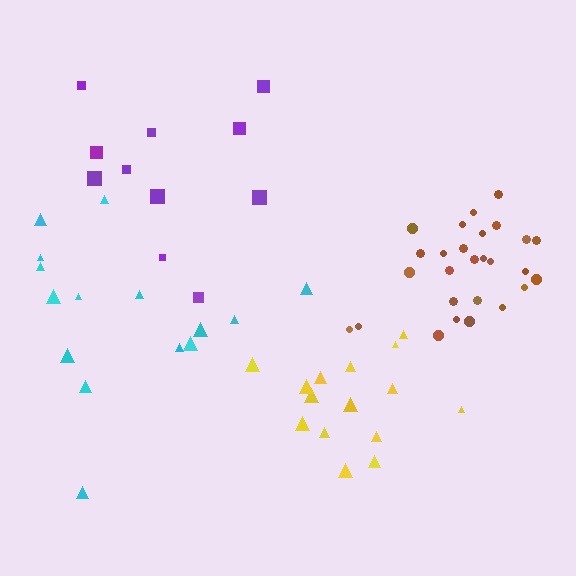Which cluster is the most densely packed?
Brown.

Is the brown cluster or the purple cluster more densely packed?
Brown.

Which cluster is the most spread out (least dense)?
Cyan.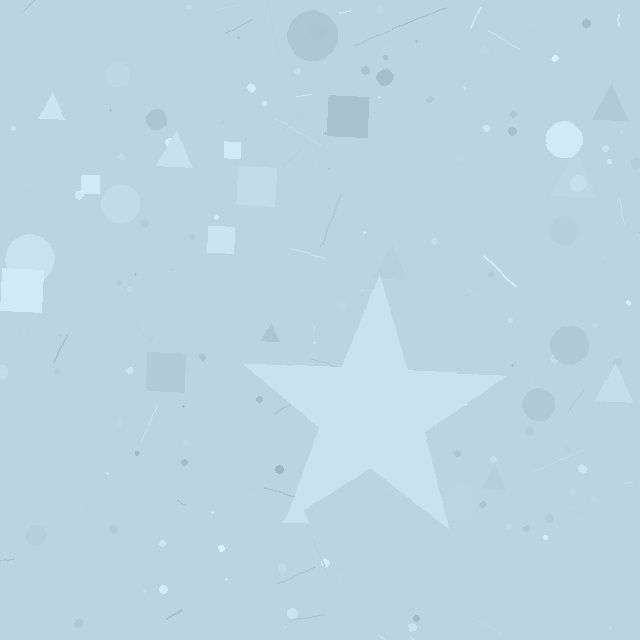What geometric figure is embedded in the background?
A star is embedded in the background.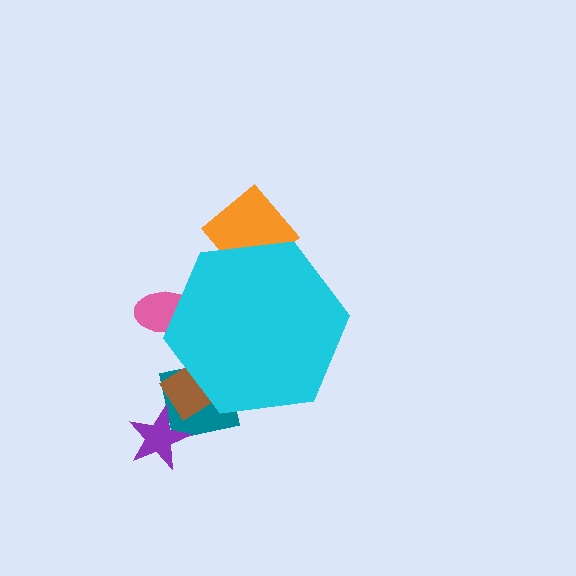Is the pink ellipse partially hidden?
Yes, the pink ellipse is partially hidden behind the cyan hexagon.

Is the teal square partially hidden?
Yes, the teal square is partially hidden behind the cyan hexagon.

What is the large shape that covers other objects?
A cyan hexagon.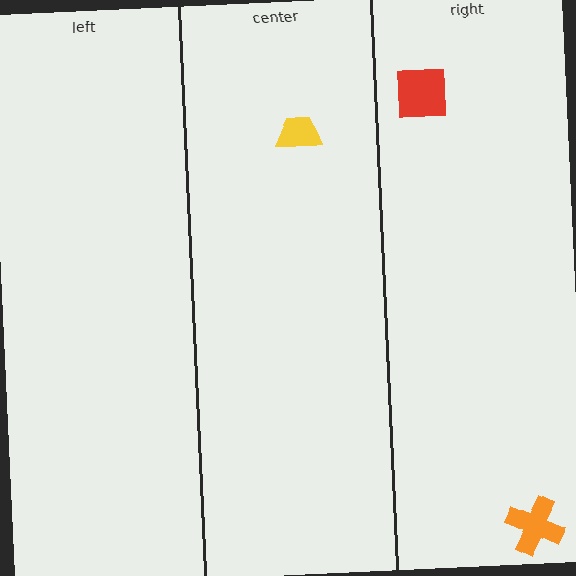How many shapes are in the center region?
1.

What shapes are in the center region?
The yellow trapezoid.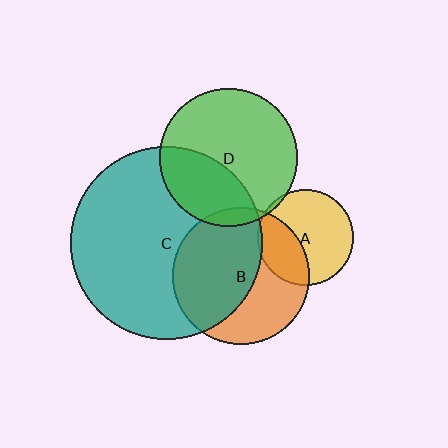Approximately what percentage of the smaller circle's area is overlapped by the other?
Approximately 35%.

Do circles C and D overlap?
Yes.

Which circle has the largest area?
Circle C (teal).